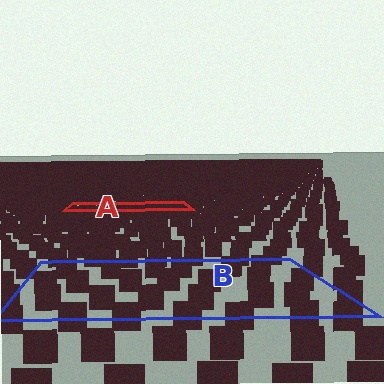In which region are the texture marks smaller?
The texture marks are smaller in region A, because it is farther away.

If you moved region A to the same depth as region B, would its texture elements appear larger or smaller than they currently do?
They would appear larger. At a closer depth, the same texture elements are projected at a bigger on-screen size.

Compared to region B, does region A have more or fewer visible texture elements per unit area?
Region A has more texture elements per unit area — they are packed more densely because it is farther away.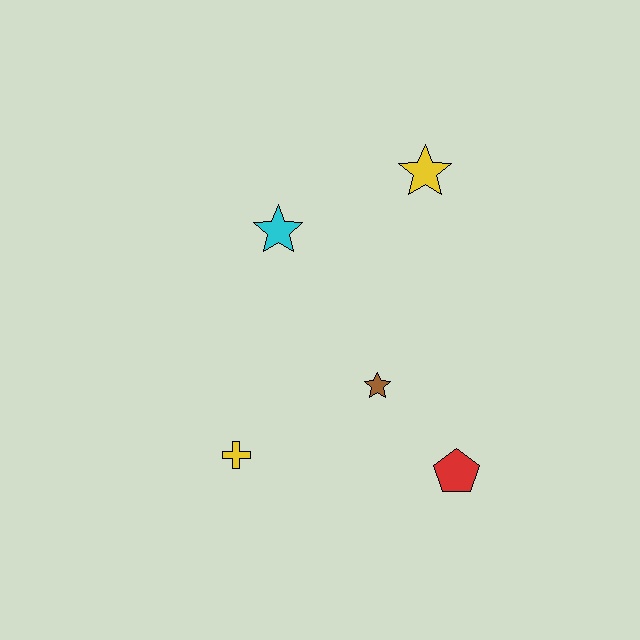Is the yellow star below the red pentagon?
No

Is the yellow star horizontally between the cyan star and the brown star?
No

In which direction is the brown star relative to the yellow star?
The brown star is below the yellow star.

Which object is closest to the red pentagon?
The brown star is closest to the red pentagon.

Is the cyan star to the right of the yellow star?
No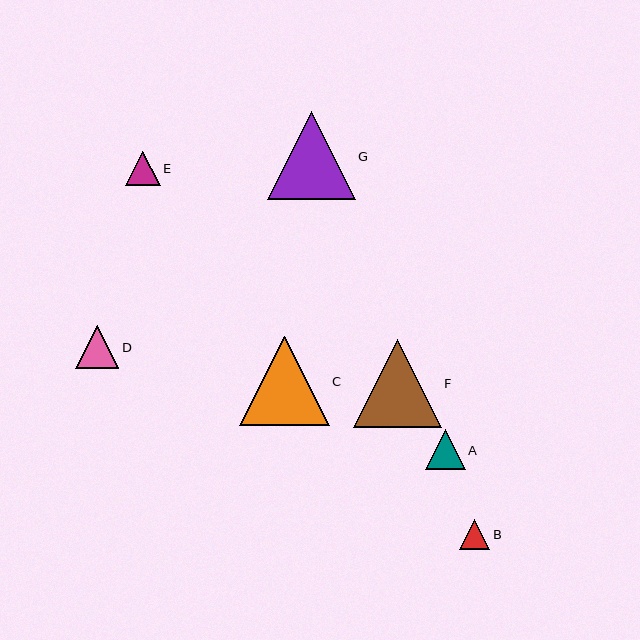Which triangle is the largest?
Triangle C is the largest with a size of approximately 90 pixels.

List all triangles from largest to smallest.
From largest to smallest: C, G, F, D, A, E, B.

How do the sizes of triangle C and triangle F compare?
Triangle C and triangle F are approximately the same size.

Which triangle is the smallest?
Triangle B is the smallest with a size of approximately 30 pixels.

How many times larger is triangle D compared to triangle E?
Triangle D is approximately 1.2 times the size of triangle E.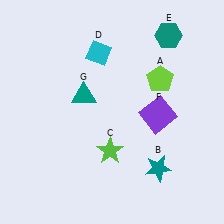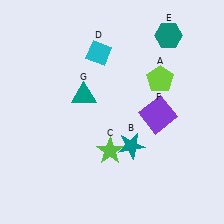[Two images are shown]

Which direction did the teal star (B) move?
The teal star (B) moved left.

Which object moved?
The teal star (B) moved left.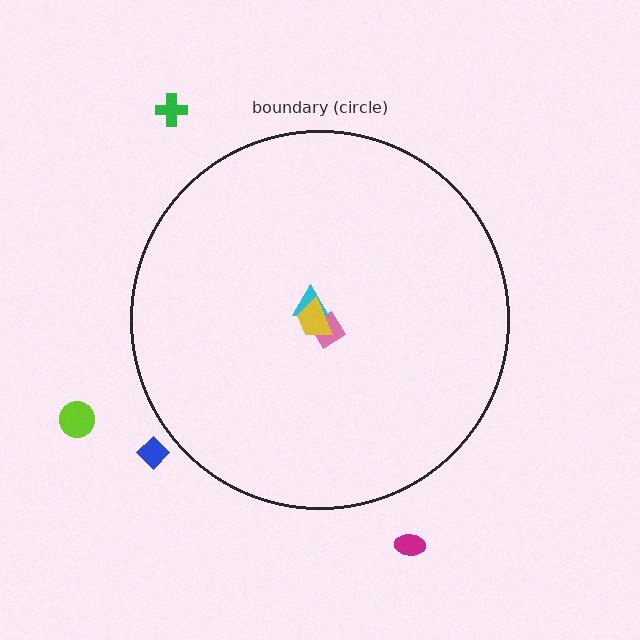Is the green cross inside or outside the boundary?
Outside.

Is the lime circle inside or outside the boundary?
Outside.